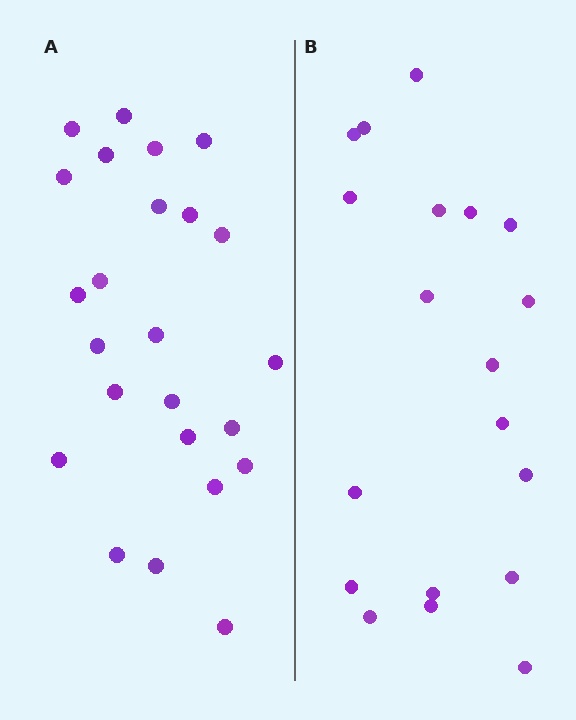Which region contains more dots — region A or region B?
Region A (the left region) has more dots.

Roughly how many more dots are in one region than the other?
Region A has about 5 more dots than region B.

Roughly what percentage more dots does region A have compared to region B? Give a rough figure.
About 25% more.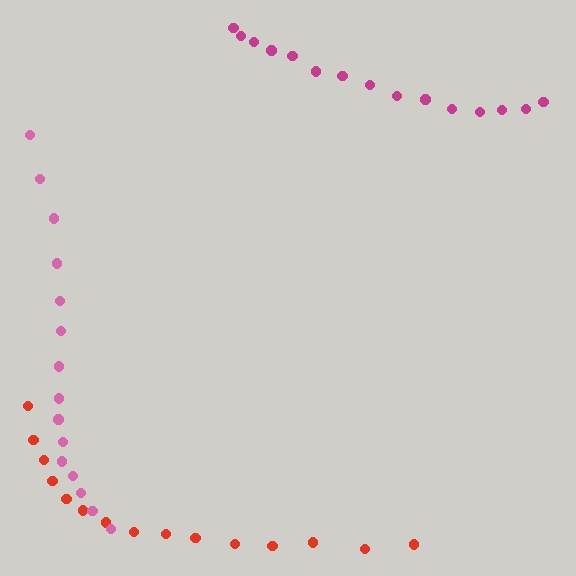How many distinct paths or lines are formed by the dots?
There are 3 distinct paths.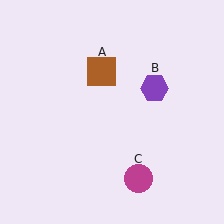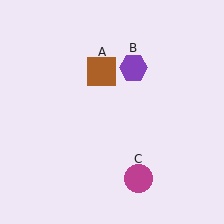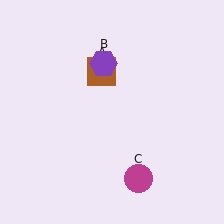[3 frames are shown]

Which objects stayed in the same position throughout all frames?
Brown square (object A) and magenta circle (object C) remained stationary.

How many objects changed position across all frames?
1 object changed position: purple hexagon (object B).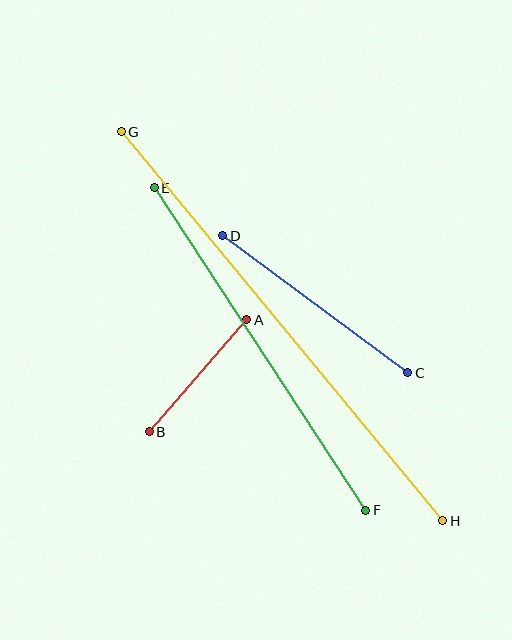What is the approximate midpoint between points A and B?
The midpoint is at approximately (198, 376) pixels.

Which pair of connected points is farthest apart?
Points G and H are farthest apart.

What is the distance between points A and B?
The distance is approximately 148 pixels.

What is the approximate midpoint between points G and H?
The midpoint is at approximately (282, 326) pixels.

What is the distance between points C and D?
The distance is approximately 230 pixels.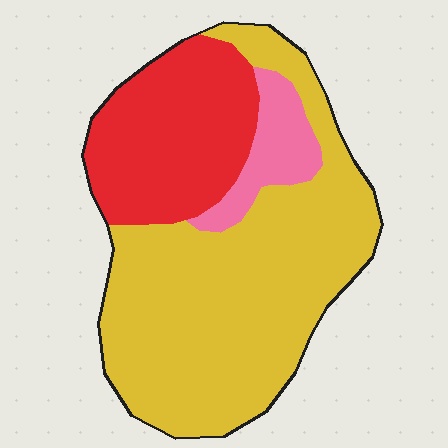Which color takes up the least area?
Pink, at roughly 10%.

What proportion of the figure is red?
Red covers 28% of the figure.